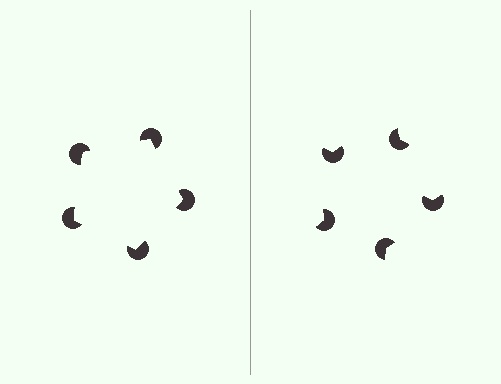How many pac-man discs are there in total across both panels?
10 — 5 on each side.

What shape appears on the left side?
An illusory pentagon.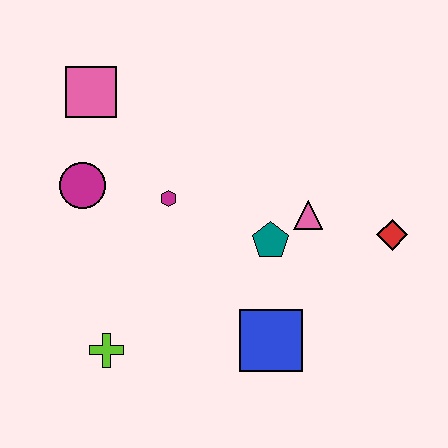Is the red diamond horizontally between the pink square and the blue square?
No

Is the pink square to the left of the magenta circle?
No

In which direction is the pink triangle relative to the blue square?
The pink triangle is above the blue square.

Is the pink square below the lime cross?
No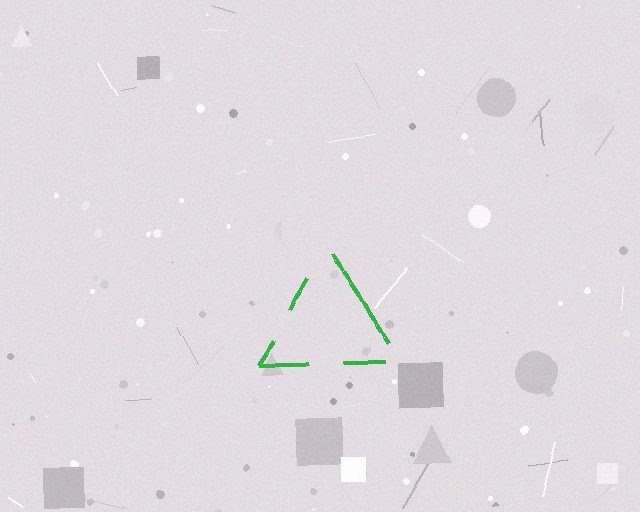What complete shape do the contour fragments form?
The contour fragments form a triangle.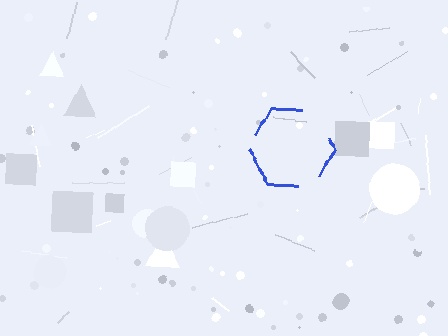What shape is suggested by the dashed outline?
The dashed outline suggests a hexagon.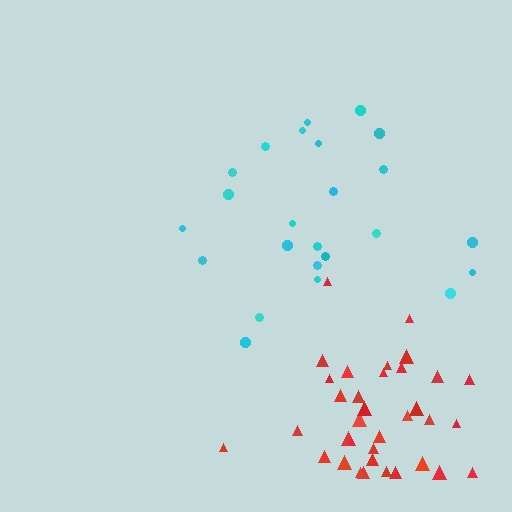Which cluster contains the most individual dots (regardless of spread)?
Red (35).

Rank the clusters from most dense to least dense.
red, cyan.